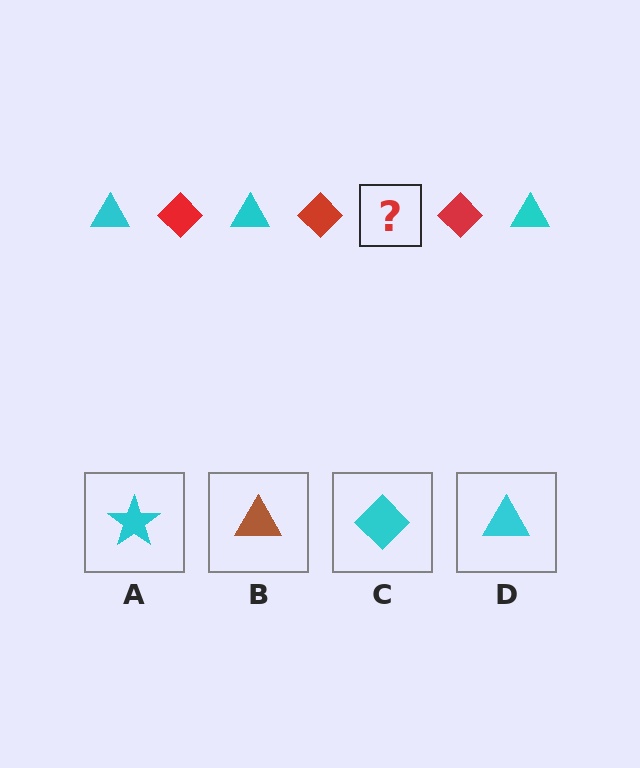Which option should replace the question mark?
Option D.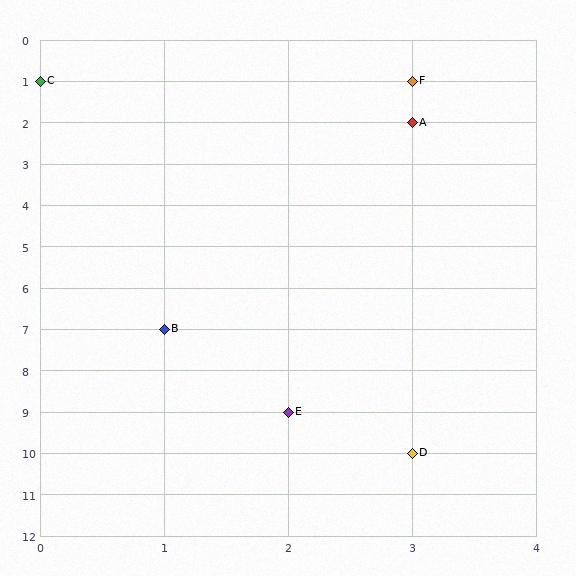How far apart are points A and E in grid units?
Points A and E are 1 column and 7 rows apart (about 7.1 grid units diagonally).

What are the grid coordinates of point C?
Point C is at grid coordinates (0, 1).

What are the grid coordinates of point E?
Point E is at grid coordinates (2, 9).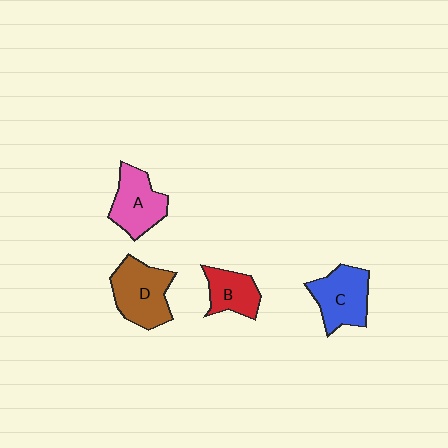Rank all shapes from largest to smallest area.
From largest to smallest: D (brown), C (blue), A (pink), B (red).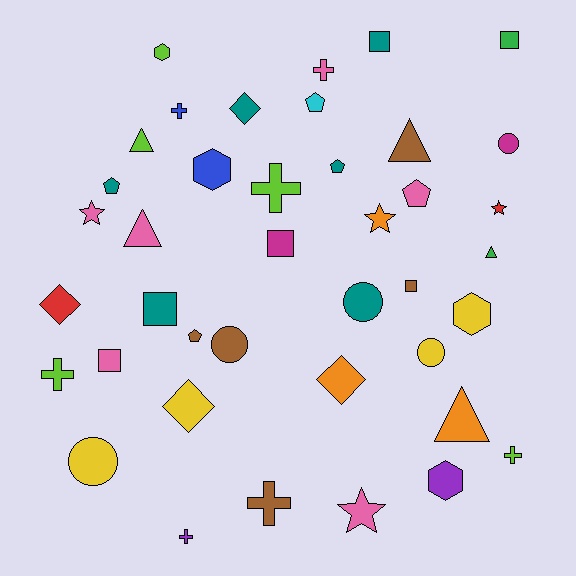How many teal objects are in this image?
There are 6 teal objects.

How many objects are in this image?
There are 40 objects.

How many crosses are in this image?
There are 7 crosses.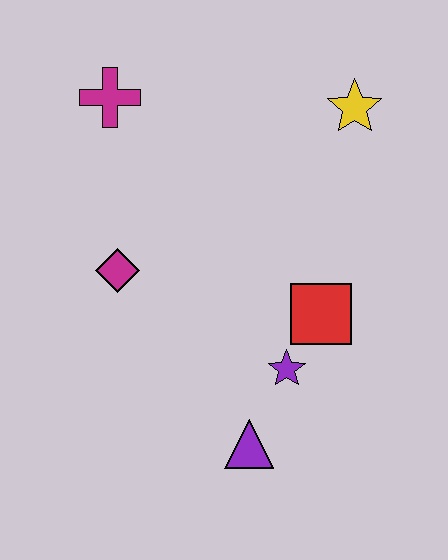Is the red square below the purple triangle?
No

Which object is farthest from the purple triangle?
The magenta cross is farthest from the purple triangle.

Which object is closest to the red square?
The purple star is closest to the red square.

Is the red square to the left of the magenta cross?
No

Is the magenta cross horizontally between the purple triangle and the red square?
No